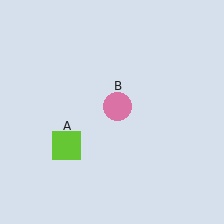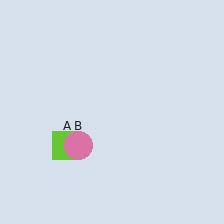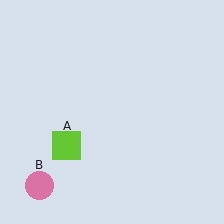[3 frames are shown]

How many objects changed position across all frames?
1 object changed position: pink circle (object B).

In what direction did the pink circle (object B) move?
The pink circle (object B) moved down and to the left.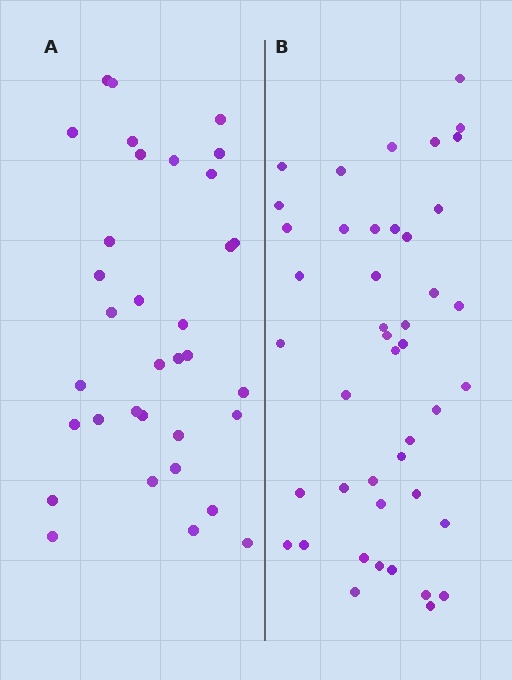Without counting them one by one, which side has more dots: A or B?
Region B (the right region) has more dots.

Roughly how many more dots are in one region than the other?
Region B has roughly 10 or so more dots than region A.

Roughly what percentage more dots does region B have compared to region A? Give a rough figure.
About 30% more.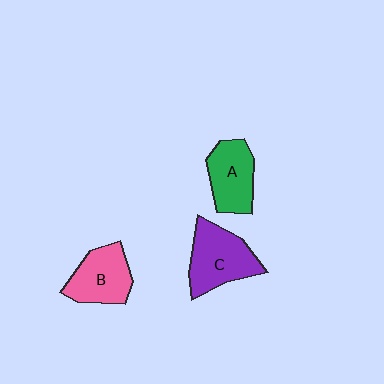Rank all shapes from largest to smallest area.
From largest to smallest: C (purple), B (pink), A (green).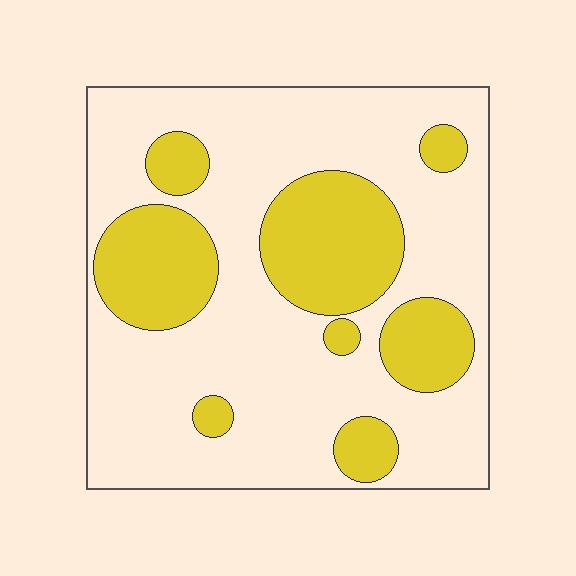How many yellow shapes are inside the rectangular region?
8.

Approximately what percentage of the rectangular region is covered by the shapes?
Approximately 30%.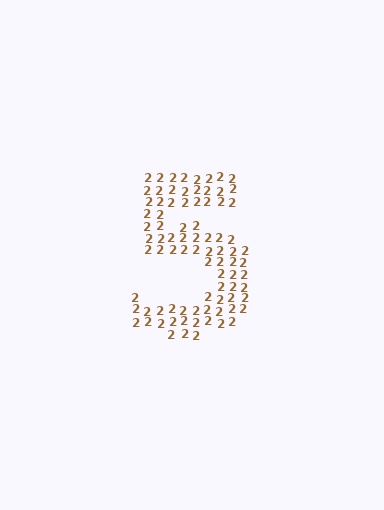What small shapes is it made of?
It is made of small digit 2's.